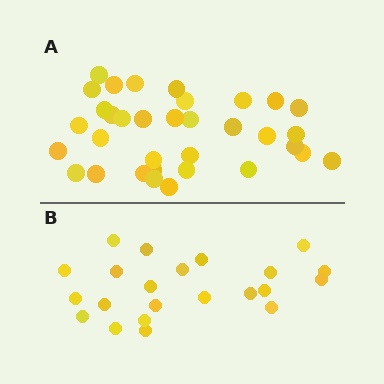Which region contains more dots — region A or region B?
Region A (the top region) has more dots.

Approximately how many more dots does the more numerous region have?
Region A has roughly 12 or so more dots than region B.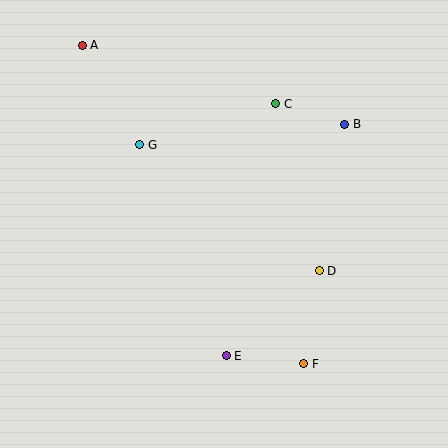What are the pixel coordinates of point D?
Point D is at (319, 271).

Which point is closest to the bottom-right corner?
Point F is closest to the bottom-right corner.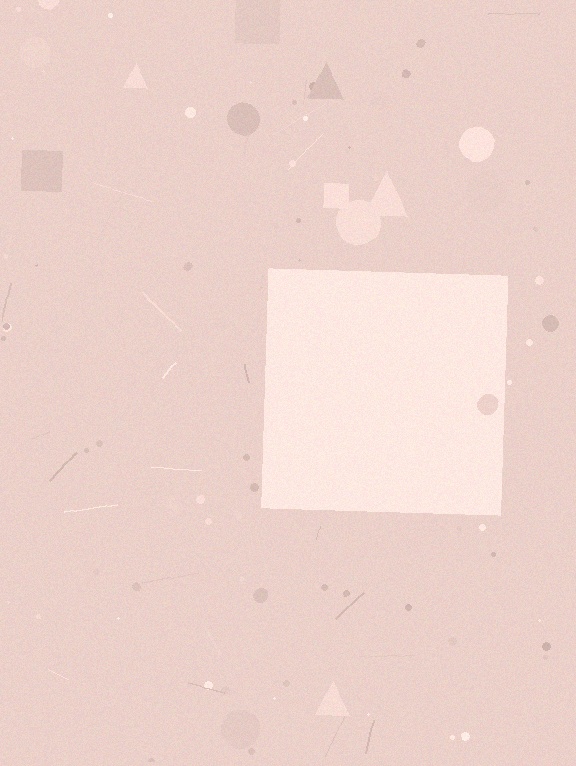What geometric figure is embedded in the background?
A square is embedded in the background.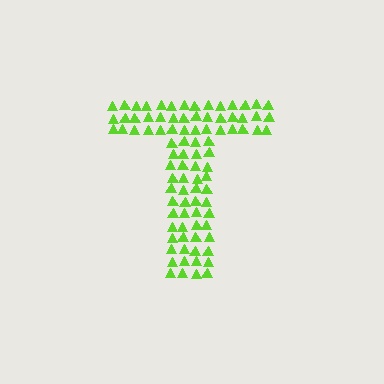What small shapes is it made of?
It is made of small triangles.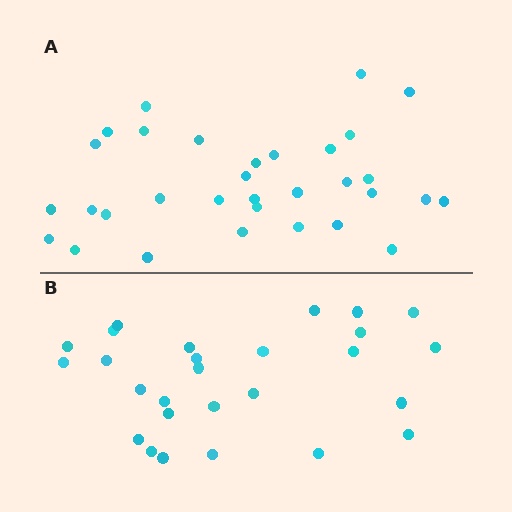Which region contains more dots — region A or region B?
Region A (the top region) has more dots.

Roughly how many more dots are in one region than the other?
Region A has about 5 more dots than region B.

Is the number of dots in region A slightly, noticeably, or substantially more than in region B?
Region A has only slightly more — the two regions are fairly close. The ratio is roughly 1.2 to 1.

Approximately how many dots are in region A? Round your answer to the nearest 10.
About 30 dots. (The exact count is 32, which rounds to 30.)